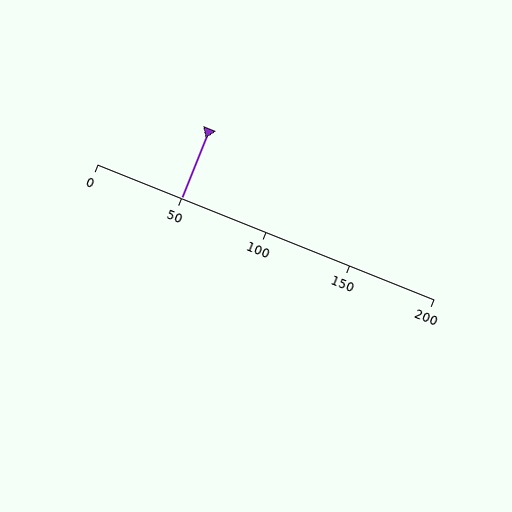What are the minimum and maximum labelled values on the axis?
The axis runs from 0 to 200.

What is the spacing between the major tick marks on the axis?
The major ticks are spaced 50 apart.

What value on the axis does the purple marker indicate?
The marker indicates approximately 50.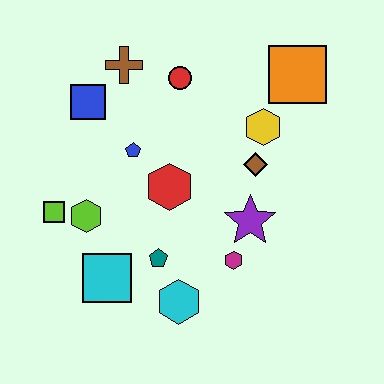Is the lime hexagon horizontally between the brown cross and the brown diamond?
No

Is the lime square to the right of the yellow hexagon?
No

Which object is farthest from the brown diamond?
The lime square is farthest from the brown diamond.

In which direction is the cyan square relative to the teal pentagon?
The cyan square is to the left of the teal pentagon.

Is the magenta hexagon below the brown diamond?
Yes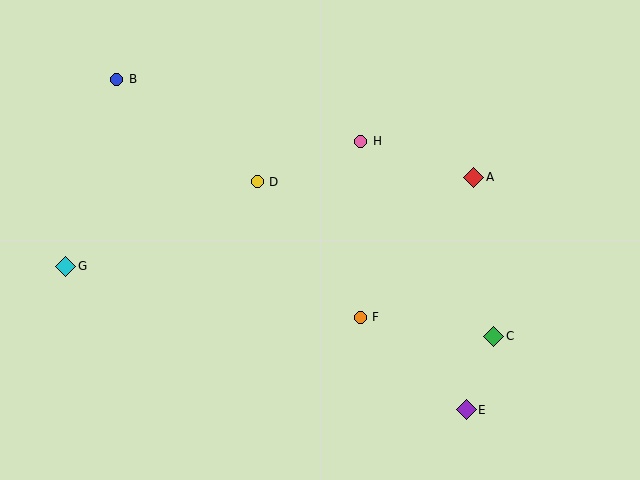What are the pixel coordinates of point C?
Point C is at (494, 336).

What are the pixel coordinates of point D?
Point D is at (257, 182).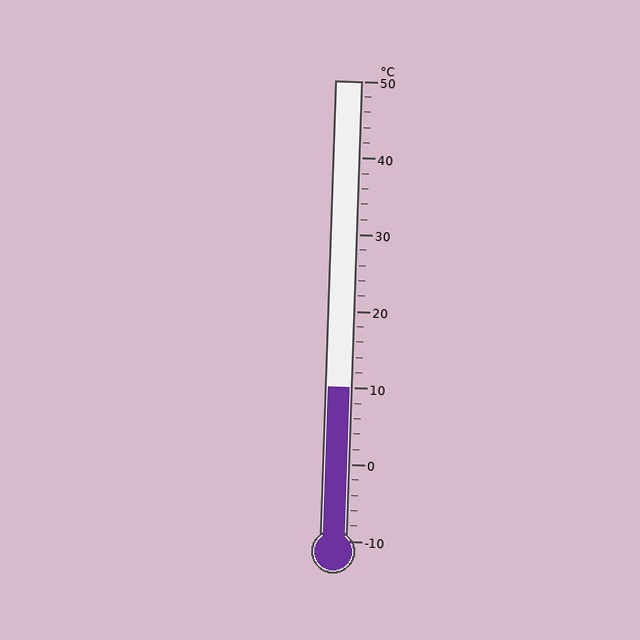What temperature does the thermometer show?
The thermometer shows approximately 10°C.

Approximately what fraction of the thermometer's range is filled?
The thermometer is filled to approximately 35% of its range.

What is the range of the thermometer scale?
The thermometer scale ranges from -10°C to 50°C.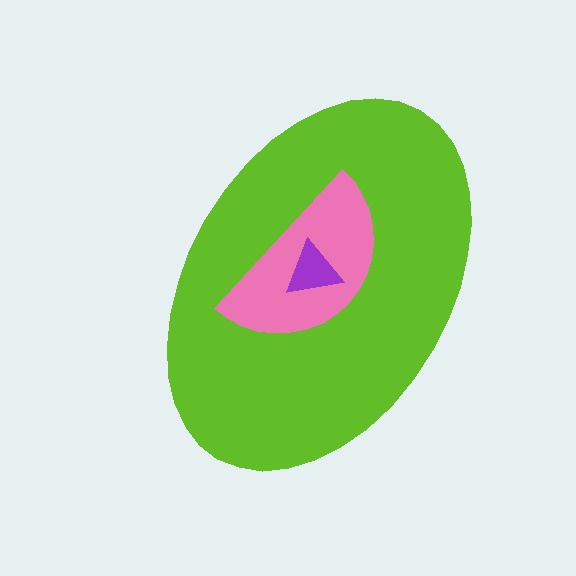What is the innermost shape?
The purple triangle.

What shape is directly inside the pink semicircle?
The purple triangle.